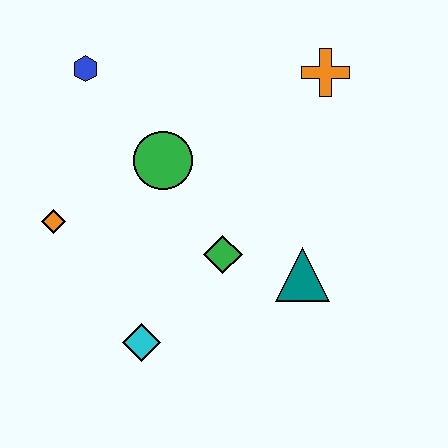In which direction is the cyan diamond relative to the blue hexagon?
The cyan diamond is below the blue hexagon.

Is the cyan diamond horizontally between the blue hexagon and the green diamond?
Yes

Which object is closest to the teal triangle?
The green diamond is closest to the teal triangle.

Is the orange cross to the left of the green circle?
No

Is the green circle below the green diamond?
No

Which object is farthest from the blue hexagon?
The teal triangle is farthest from the blue hexagon.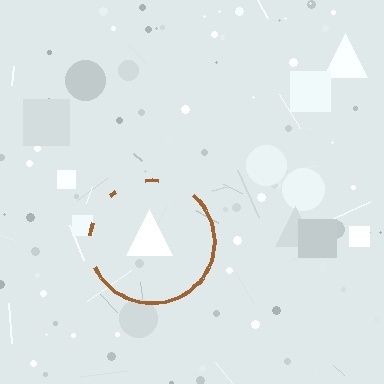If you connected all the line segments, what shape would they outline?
They would outline a circle.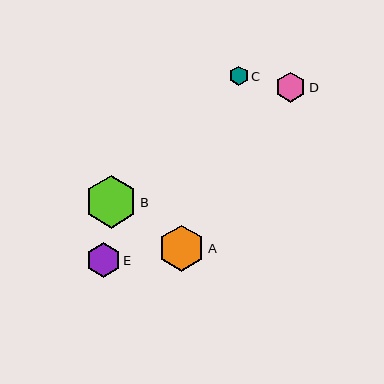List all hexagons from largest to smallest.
From largest to smallest: B, A, E, D, C.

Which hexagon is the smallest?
Hexagon C is the smallest with a size of approximately 19 pixels.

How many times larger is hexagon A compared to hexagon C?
Hexagon A is approximately 2.5 times the size of hexagon C.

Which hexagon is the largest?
Hexagon B is the largest with a size of approximately 53 pixels.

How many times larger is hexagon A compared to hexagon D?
Hexagon A is approximately 1.5 times the size of hexagon D.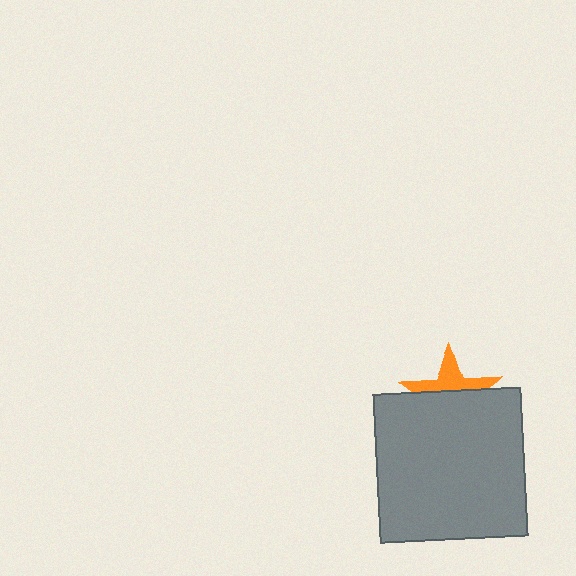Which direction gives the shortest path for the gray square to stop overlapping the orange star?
Moving down gives the shortest separation.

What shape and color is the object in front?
The object in front is a gray square.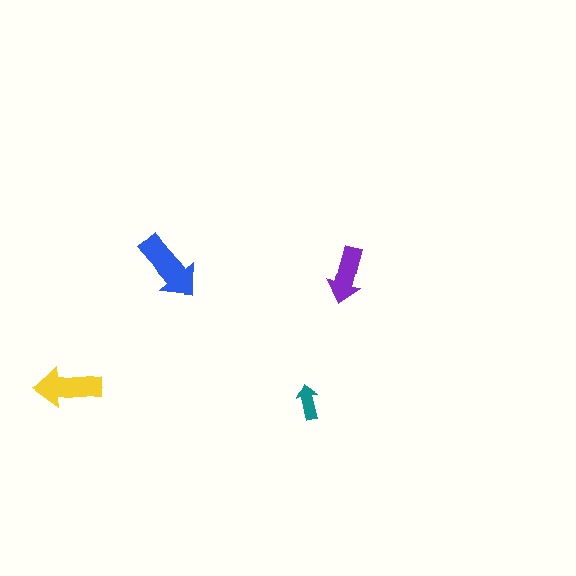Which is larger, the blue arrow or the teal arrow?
The blue one.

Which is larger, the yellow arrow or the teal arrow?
The yellow one.